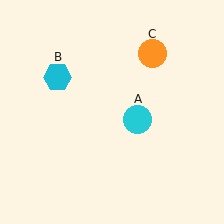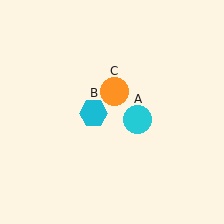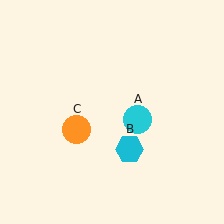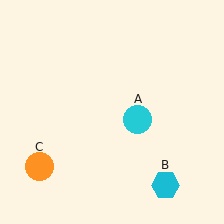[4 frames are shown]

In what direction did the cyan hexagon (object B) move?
The cyan hexagon (object B) moved down and to the right.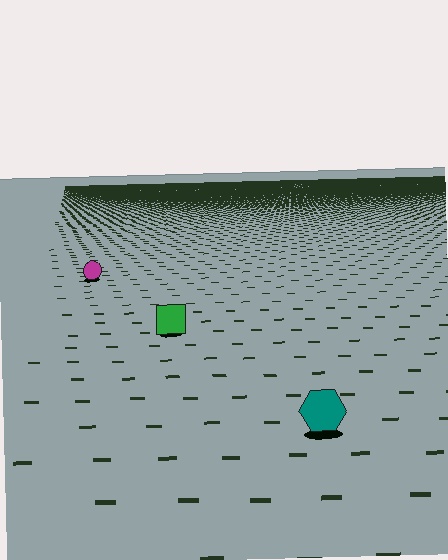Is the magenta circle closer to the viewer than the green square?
No. The green square is closer — you can tell from the texture gradient: the ground texture is coarser near it.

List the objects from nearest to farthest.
From nearest to farthest: the teal hexagon, the green square, the magenta circle.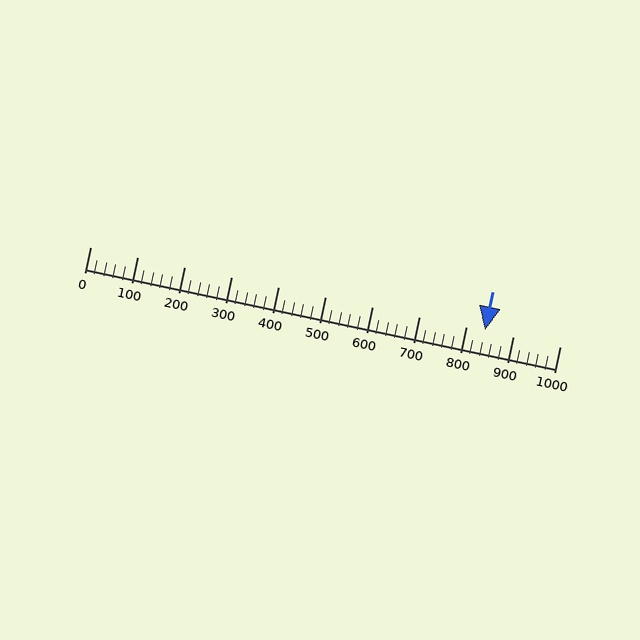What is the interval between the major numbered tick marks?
The major tick marks are spaced 100 units apart.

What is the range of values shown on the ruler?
The ruler shows values from 0 to 1000.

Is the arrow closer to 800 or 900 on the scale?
The arrow is closer to 800.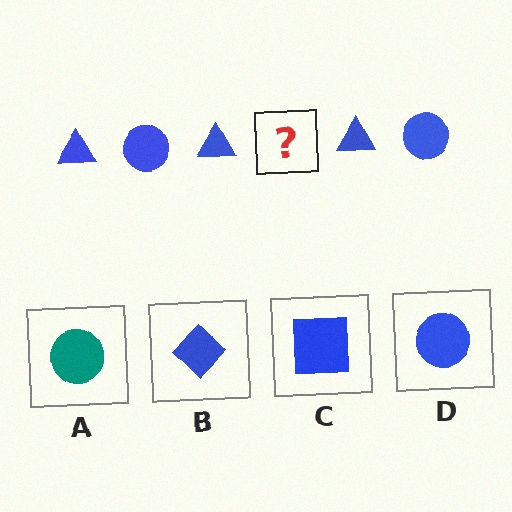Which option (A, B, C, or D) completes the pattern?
D.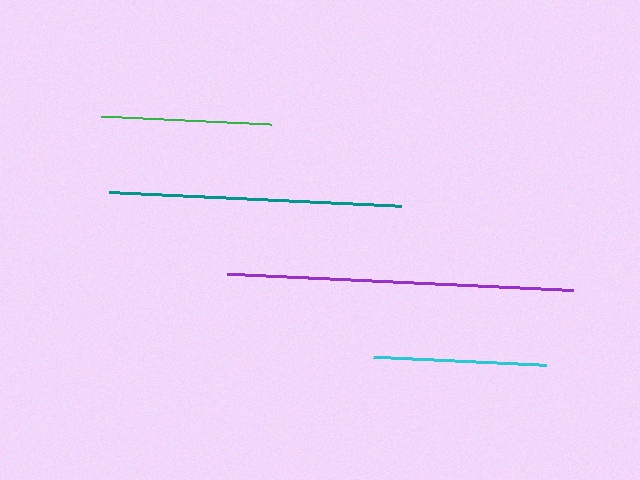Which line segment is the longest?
The purple line is the longest at approximately 346 pixels.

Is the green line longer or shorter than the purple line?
The purple line is longer than the green line.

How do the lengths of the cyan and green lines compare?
The cyan and green lines are approximately the same length.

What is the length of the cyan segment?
The cyan segment is approximately 173 pixels long.